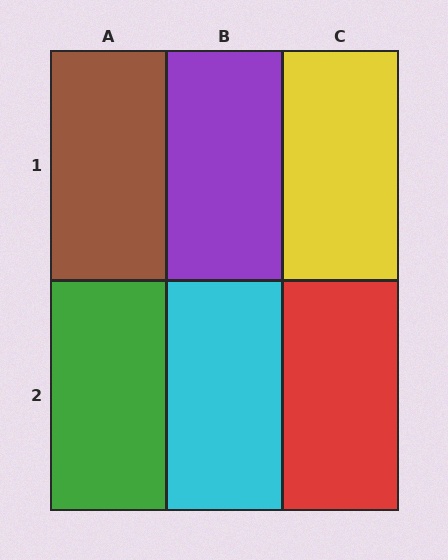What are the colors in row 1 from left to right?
Brown, purple, yellow.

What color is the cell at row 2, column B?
Cyan.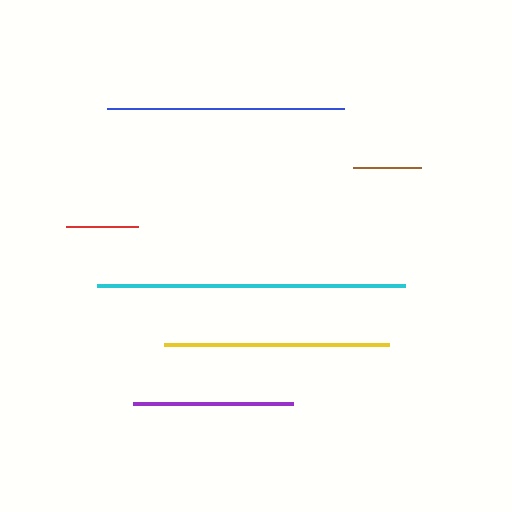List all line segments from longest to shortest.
From longest to shortest: cyan, blue, yellow, purple, red, brown.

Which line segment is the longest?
The cyan line is the longest at approximately 308 pixels.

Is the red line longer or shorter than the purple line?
The purple line is longer than the red line.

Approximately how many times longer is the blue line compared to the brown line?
The blue line is approximately 3.5 times the length of the brown line.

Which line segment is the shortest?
The brown line is the shortest at approximately 68 pixels.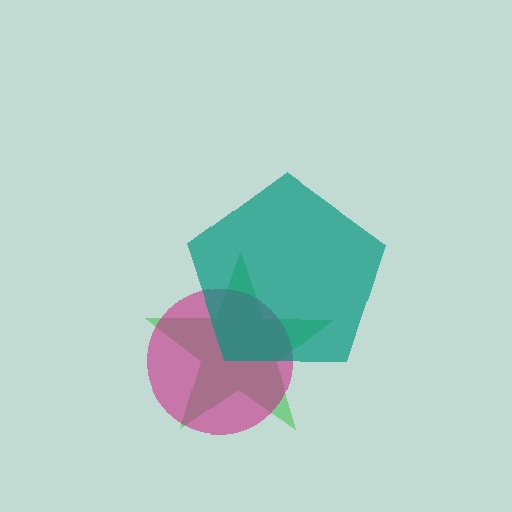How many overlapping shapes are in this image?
There are 3 overlapping shapes in the image.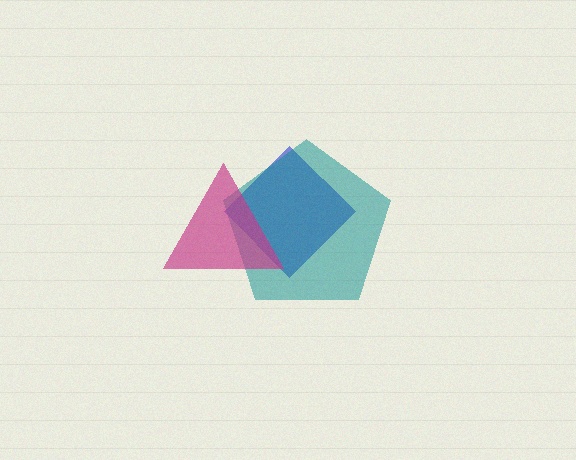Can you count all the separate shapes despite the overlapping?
Yes, there are 3 separate shapes.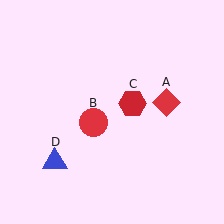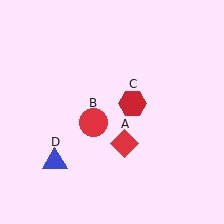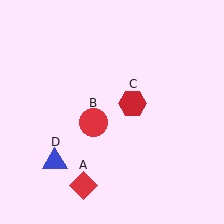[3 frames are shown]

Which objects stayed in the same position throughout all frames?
Red circle (object B) and red hexagon (object C) and blue triangle (object D) remained stationary.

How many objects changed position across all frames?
1 object changed position: red diamond (object A).